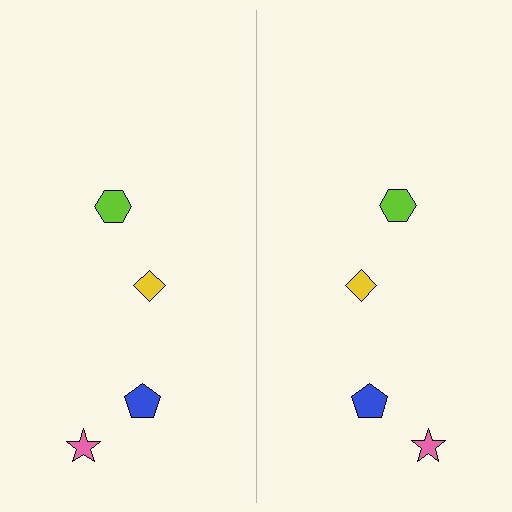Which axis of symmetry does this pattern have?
The pattern has a vertical axis of symmetry running through the center of the image.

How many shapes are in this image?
There are 8 shapes in this image.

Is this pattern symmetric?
Yes, this pattern has bilateral (reflection) symmetry.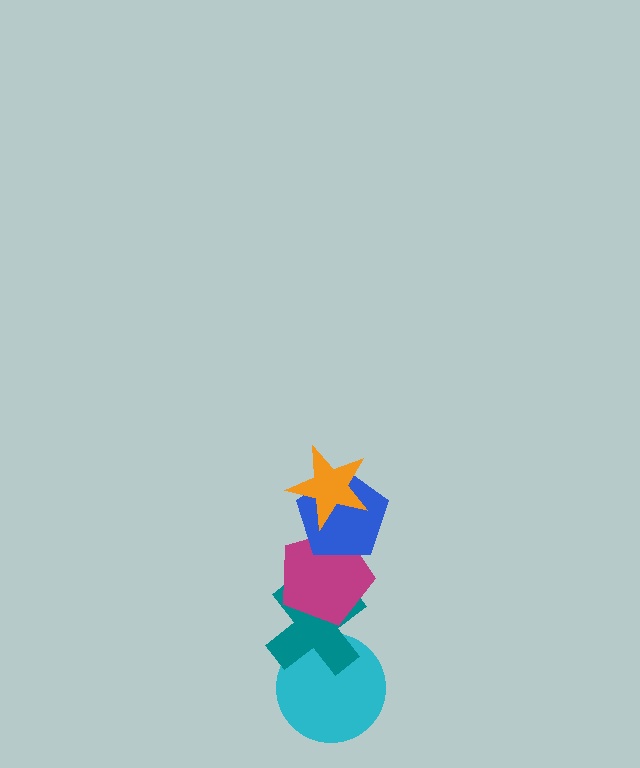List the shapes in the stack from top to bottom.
From top to bottom: the orange star, the blue pentagon, the magenta pentagon, the teal cross, the cyan circle.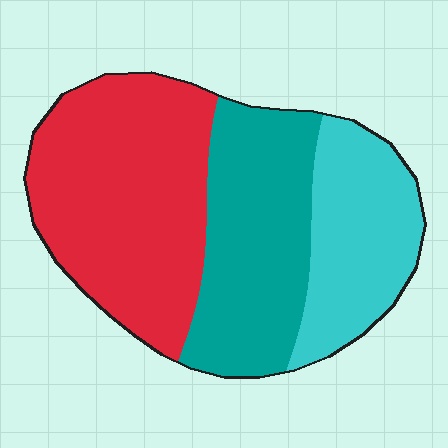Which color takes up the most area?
Red, at roughly 45%.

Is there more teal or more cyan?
Teal.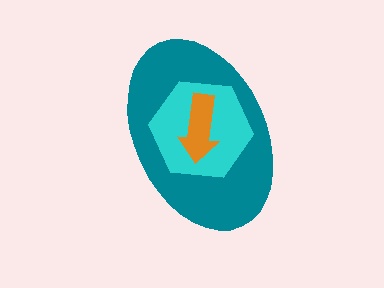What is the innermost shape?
The orange arrow.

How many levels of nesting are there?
3.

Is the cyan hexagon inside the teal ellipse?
Yes.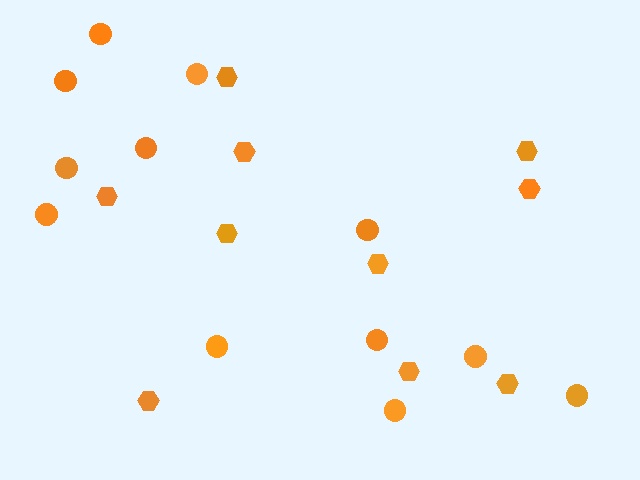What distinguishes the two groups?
There are 2 groups: one group of circles (12) and one group of hexagons (10).